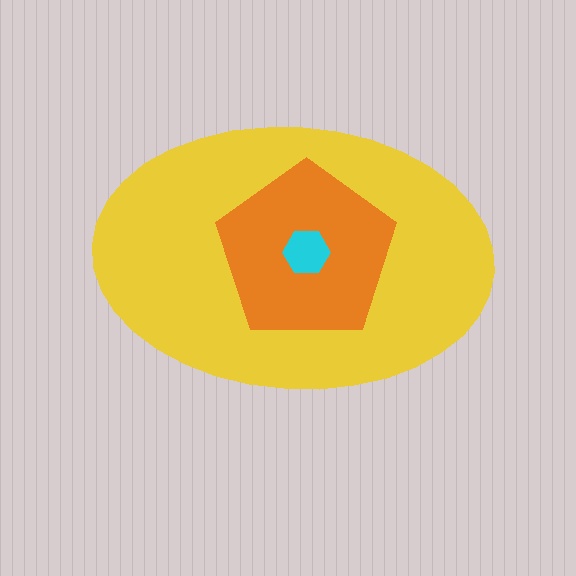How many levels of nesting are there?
3.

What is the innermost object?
The cyan hexagon.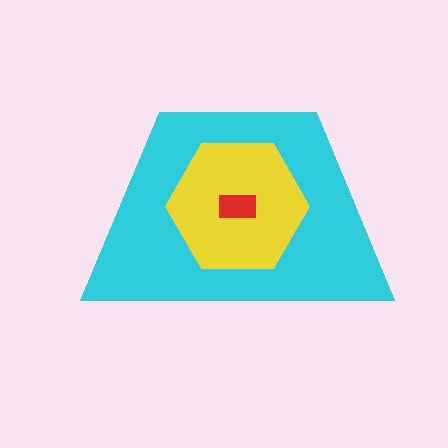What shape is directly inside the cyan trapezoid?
The yellow hexagon.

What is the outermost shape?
The cyan trapezoid.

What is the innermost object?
The red rectangle.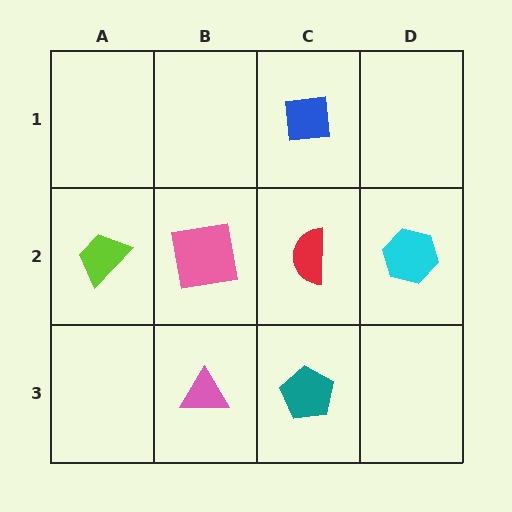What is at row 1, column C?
A blue square.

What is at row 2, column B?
A pink square.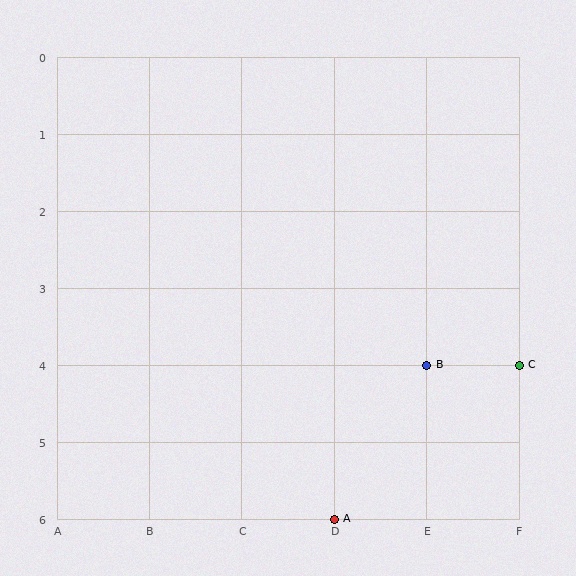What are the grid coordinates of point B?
Point B is at grid coordinates (E, 4).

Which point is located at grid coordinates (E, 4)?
Point B is at (E, 4).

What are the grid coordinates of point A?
Point A is at grid coordinates (D, 6).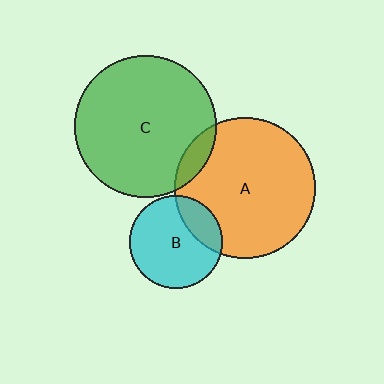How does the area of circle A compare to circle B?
Approximately 2.3 times.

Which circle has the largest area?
Circle C (green).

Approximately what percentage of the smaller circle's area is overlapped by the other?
Approximately 10%.